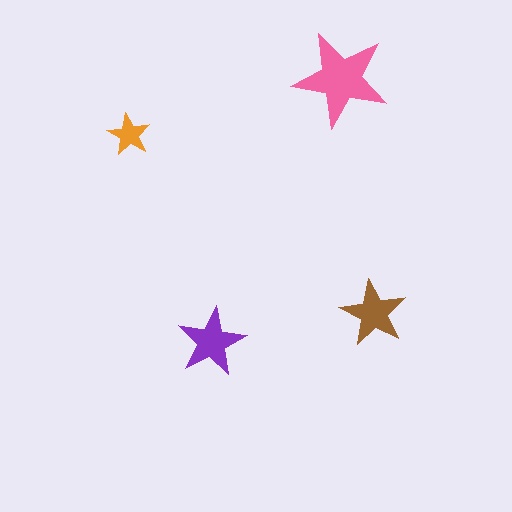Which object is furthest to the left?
The orange star is leftmost.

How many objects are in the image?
There are 4 objects in the image.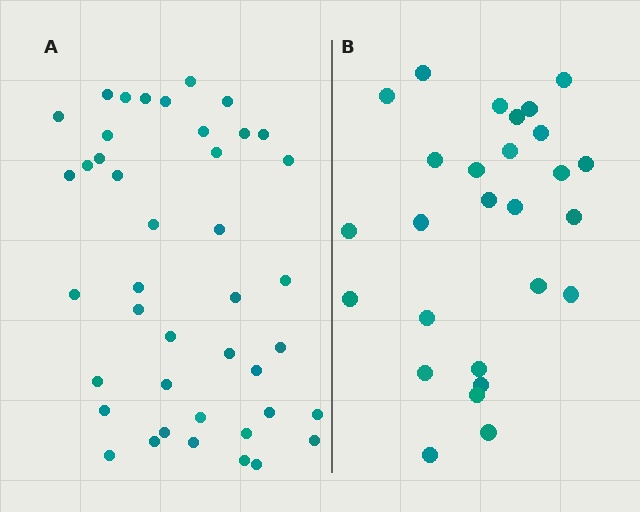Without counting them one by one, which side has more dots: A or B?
Region A (the left region) has more dots.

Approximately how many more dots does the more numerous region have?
Region A has approximately 15 more dots than region B.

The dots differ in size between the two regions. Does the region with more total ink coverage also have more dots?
No. Region B has more total ink coverage because its dots are larger, but region A actually contains more individual dots. Total area can be misleading — the number of items is what matters here.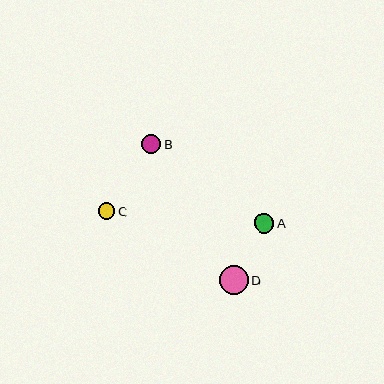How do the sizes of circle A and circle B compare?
Circle A and circle B are approximately the same size.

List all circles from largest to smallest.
From largest to smallest: D, A, B, C.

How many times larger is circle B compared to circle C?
Circle B is approximately 1.1 times the size of circle C.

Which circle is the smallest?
Circle C is the smallest with a size of approximately 17 pixels.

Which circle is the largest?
Circle D is the largest with a size of approximately 29 pixels.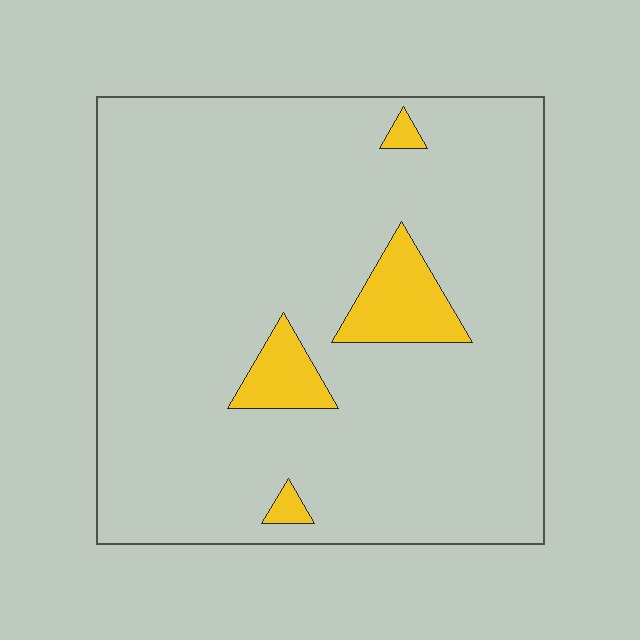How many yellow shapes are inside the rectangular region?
4.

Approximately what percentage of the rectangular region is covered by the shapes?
Approximately 10%.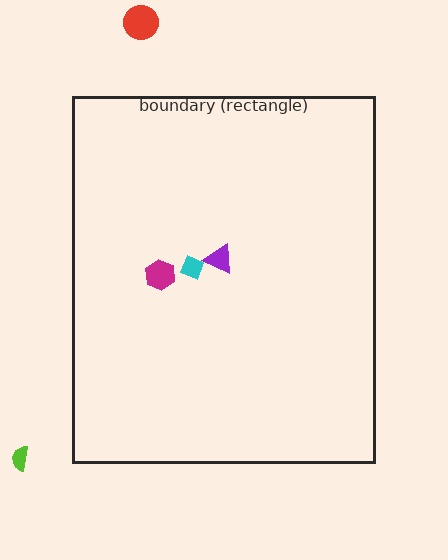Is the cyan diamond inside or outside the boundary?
Inside.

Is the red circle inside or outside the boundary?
Outside.